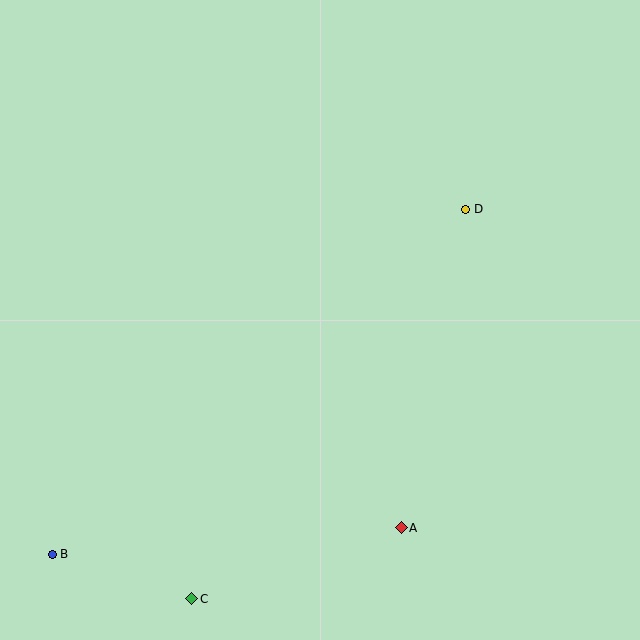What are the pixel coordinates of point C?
Point C is at (192, 599).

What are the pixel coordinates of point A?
Point A is at (401, 528).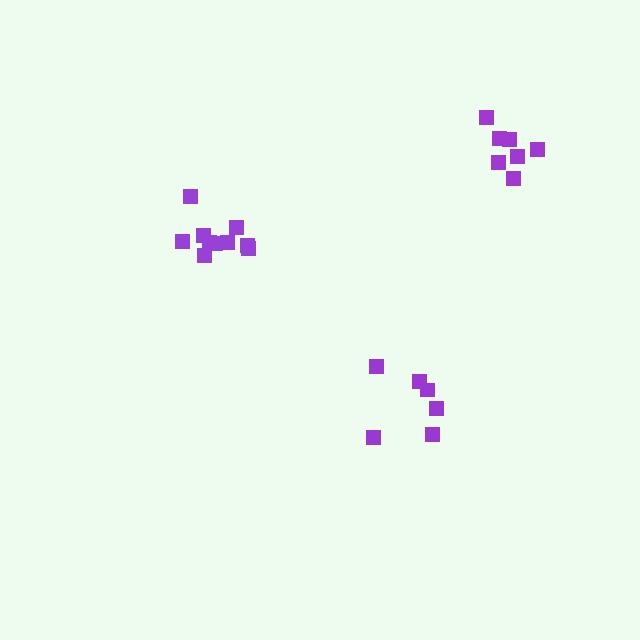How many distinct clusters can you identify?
There are 3 distinct clusters.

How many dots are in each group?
Group 1: 10 dots, Group 2: 6 dots, Group 3: 7 dots (23 total).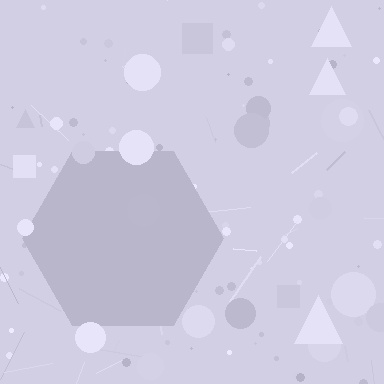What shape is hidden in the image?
A hexagon is hidden in the image.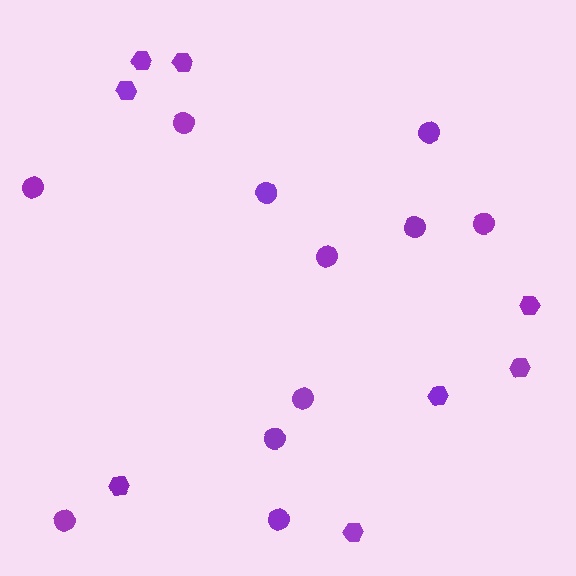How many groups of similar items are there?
There are 2 groups: one group of circles (11) and one group of hexagons (8).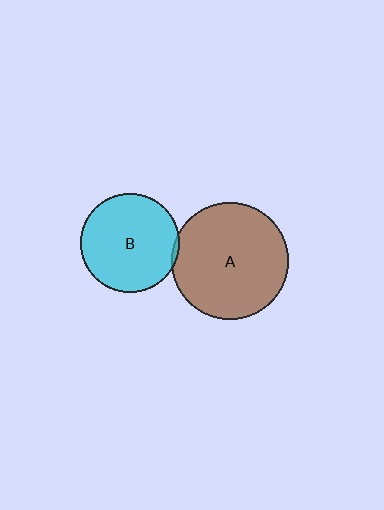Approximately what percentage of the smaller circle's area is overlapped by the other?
Approximately 5%.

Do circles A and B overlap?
Yes.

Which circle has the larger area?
Circle A (brown).